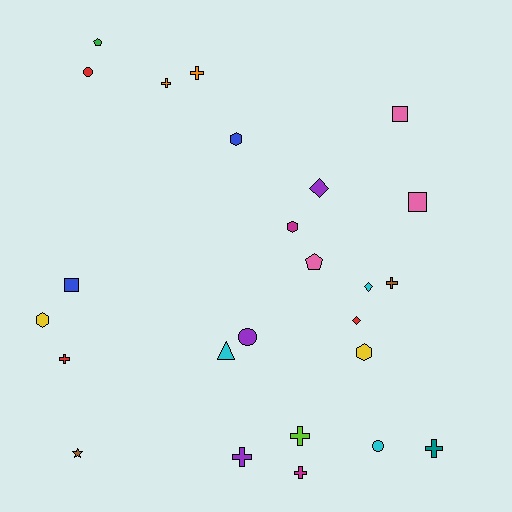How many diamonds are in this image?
There are 3 diamonds.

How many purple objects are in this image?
There are 3 purple objects.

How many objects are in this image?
There are 25 objects.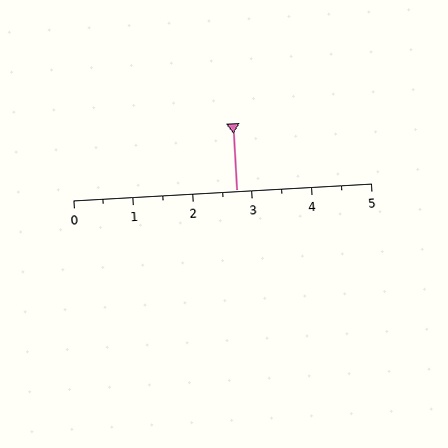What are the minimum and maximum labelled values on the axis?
The axis runs from 0 to 5.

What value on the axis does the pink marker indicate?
The marker indicates approximately 2.8.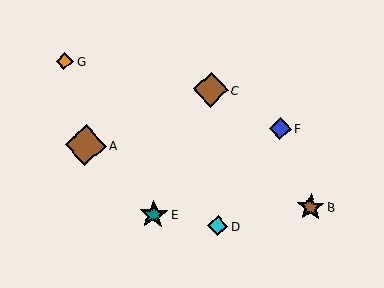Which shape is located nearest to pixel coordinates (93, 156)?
The brown diamond (labeled A) at (85, 145) is nearest to that location.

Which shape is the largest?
The brown diamond (labeled A) is the largest.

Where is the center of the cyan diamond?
The center of the cyan diamond is at (218, 226).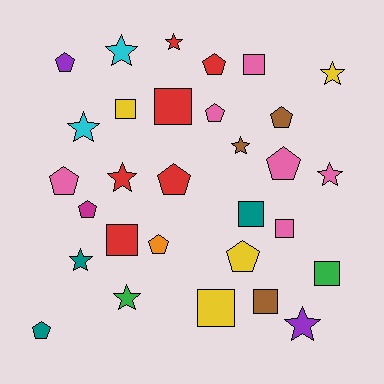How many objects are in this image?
There are 30 objects.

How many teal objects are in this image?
There are 3 teal objects.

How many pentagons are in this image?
There are 11 pentagons.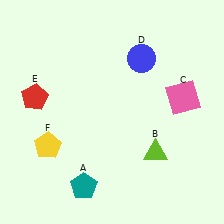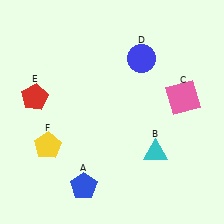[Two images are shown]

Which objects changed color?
A changed from teal to blue. B changed from lime to cyan.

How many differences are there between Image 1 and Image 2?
There are 2 differences between the two images.